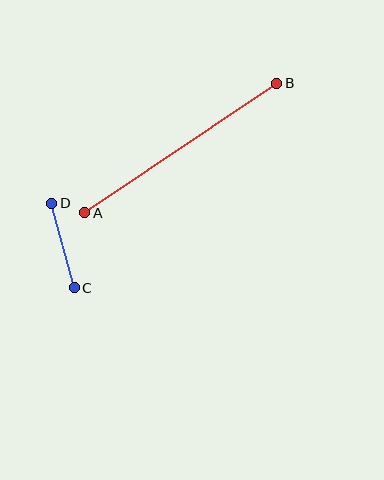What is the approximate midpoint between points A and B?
The midpoint is at approximately (181, 148) pixels.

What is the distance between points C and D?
The distance is approximately 87 pixels.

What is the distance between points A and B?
The distance is approximately 232 pixels.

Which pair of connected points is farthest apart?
Points A and B are farthest apart.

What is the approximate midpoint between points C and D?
The midpoint is at approximately (63, 245) pixels.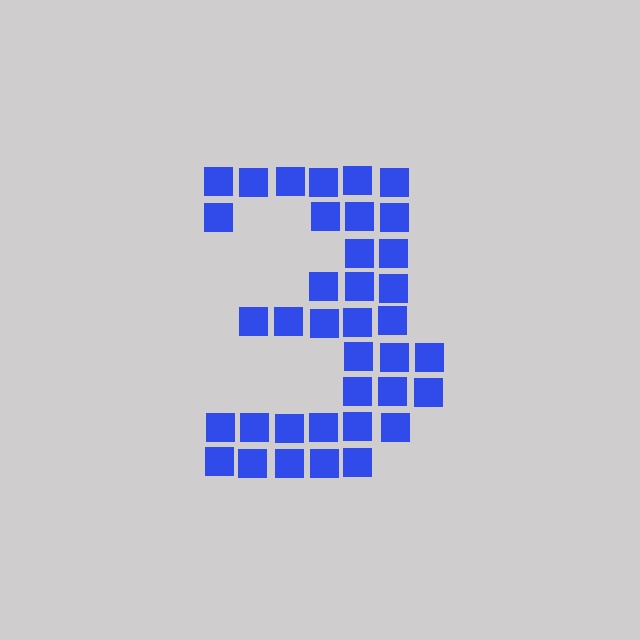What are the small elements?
The small elements are squares.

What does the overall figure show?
The overall figure shows the digit 3.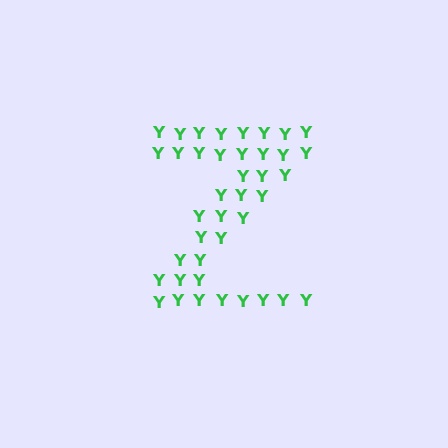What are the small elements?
The small elements are letter Y's.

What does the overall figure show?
The overall figure shows the letter Z.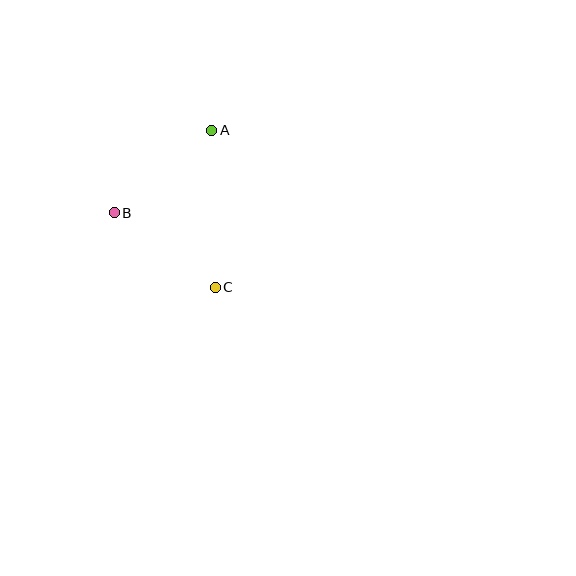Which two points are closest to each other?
Points B and C are closest to each other.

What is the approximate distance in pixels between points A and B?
The distance between A and B is approximately 128 pixels.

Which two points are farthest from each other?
Points A and C are farthest from each other.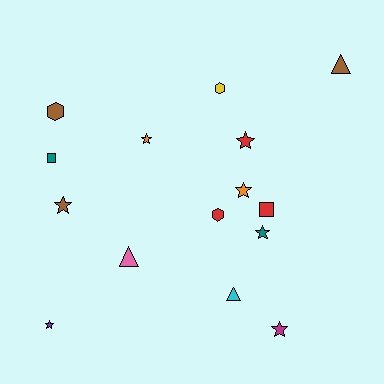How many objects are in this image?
There are 15 objects.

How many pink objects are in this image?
There is 1 pink object.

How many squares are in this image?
There are 2 squares.